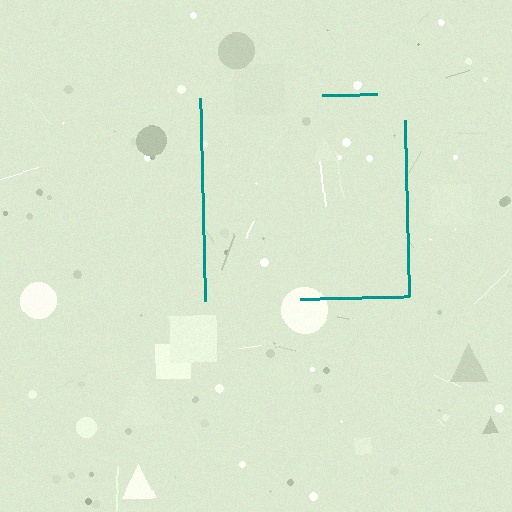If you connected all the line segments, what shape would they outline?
They would outline a square.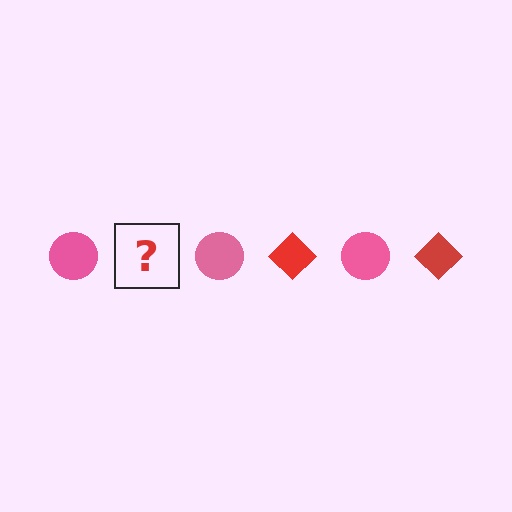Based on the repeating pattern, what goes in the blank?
The blank should be a red diamond.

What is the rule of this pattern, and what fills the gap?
The rule is that the pattern alternates between pink circle and red diamond. The gap should be filled with a red diamond.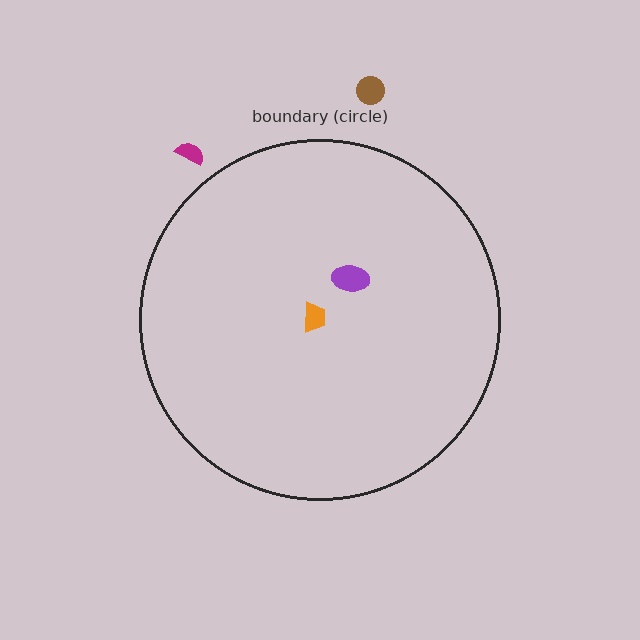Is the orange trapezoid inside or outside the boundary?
Inside.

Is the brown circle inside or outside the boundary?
Outside.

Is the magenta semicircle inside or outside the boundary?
Outside.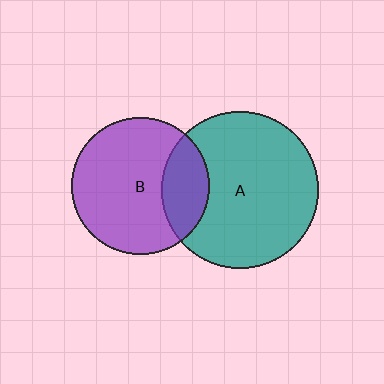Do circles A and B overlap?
Yes.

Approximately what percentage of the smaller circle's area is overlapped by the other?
Approximately 25%.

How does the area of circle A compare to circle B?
Approximately 1.3 times.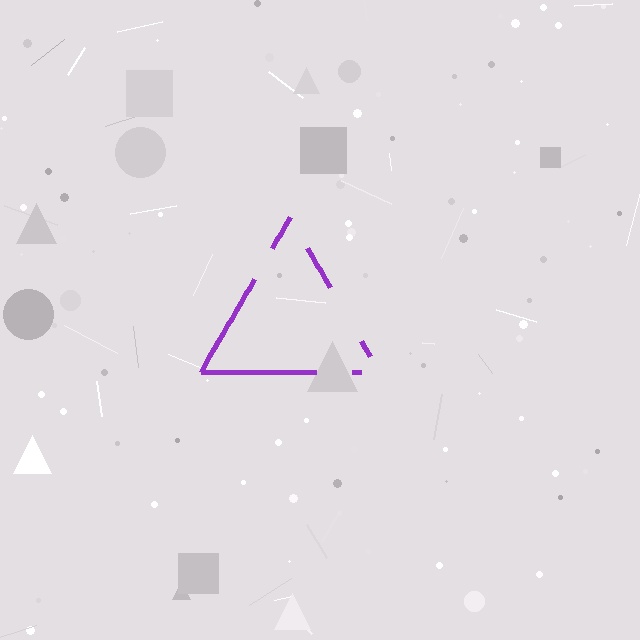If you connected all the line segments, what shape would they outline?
They would outline a triangle.